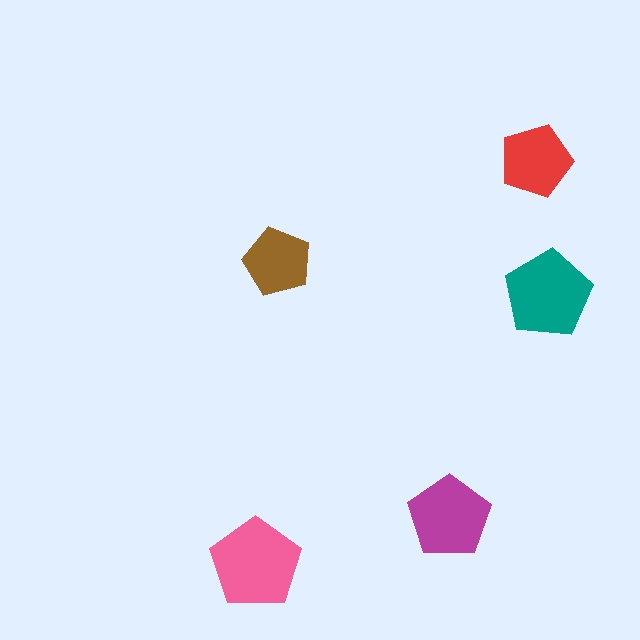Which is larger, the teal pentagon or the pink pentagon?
The pink one.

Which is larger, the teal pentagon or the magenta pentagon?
The teal one.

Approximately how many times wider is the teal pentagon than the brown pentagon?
About 1.5 times wider.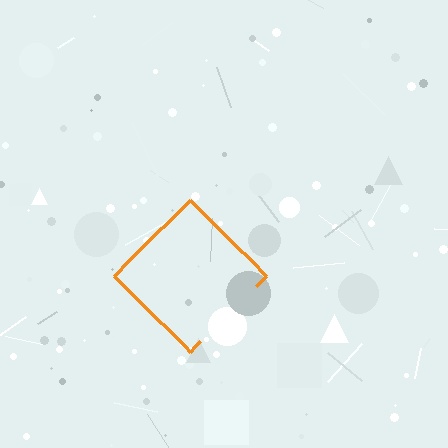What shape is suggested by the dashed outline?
The dashed outline suggests a diamond.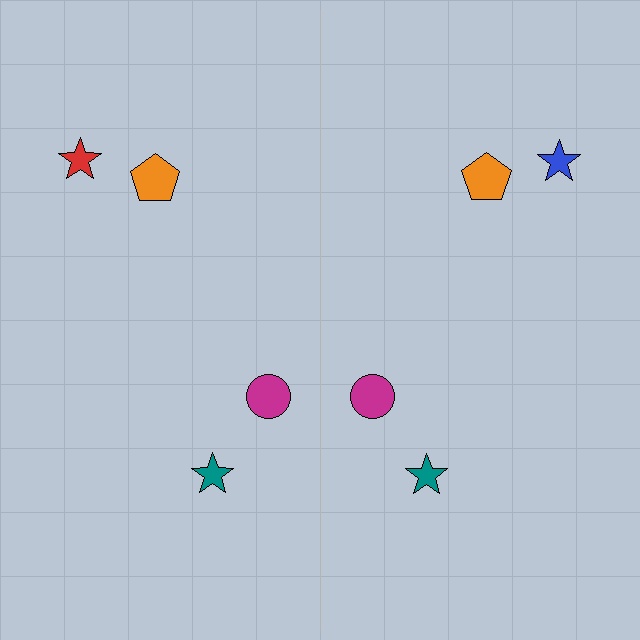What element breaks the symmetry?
The blue star on the right side breaks the symmetry — its mirror counterpart is red.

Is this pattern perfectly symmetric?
No, the pattern is not perfectly symmetric. The blue star on the right side breaks the symmetry — its mirror counterpart is red.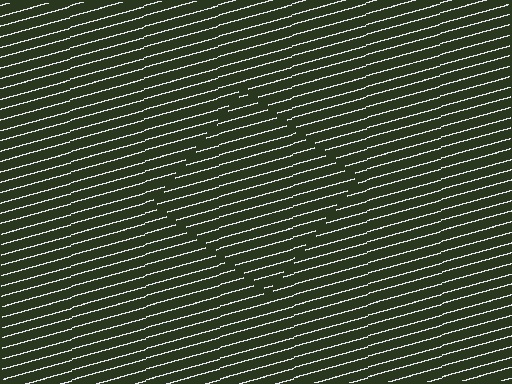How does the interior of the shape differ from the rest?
The interior of the shape contains the same grating, shifted by half a period — the contour is defined by the phase discontinuity where line-ends from the inner and outer gratings abut.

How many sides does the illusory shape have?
4 sides — the line-ends trace a square.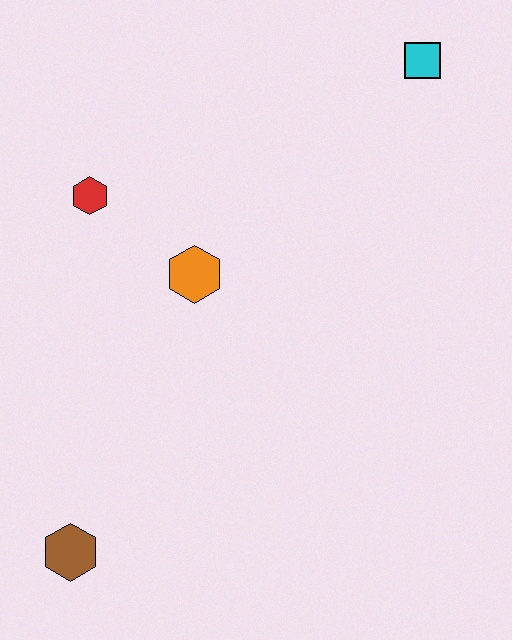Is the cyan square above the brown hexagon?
Yes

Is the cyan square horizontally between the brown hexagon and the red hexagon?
No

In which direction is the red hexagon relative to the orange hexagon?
The red hexagon is to the left of the orange hexagon.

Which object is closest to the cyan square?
The orange hexagon is closest to the cyan square.